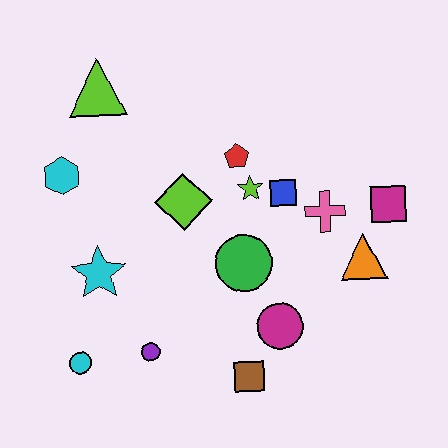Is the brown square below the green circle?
Yes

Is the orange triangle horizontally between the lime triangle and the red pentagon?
No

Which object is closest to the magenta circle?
The brown square is closest to the magenta circle.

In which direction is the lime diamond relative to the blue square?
The lime diamond is to the left of the blue square.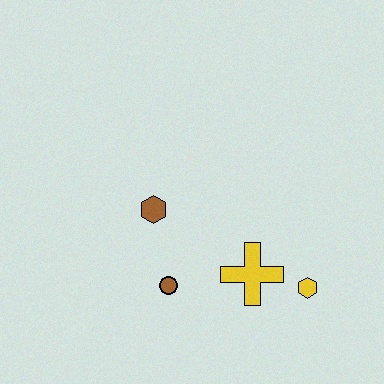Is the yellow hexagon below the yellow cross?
Yes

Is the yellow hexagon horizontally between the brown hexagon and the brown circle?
No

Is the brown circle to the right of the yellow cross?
No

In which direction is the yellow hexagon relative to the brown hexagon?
The yellow hexagon is to the right of the brown hexagon.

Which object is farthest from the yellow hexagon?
The brown hexagon is farthest from the yellow hexagon.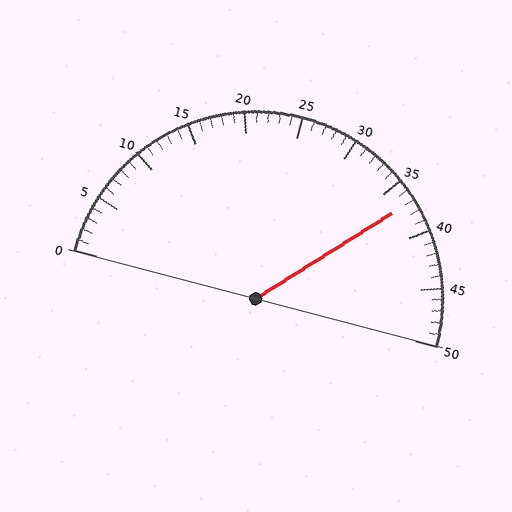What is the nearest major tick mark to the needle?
The nearest major tick mark is 35.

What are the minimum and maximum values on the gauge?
The gauge ranges from 0 to 50.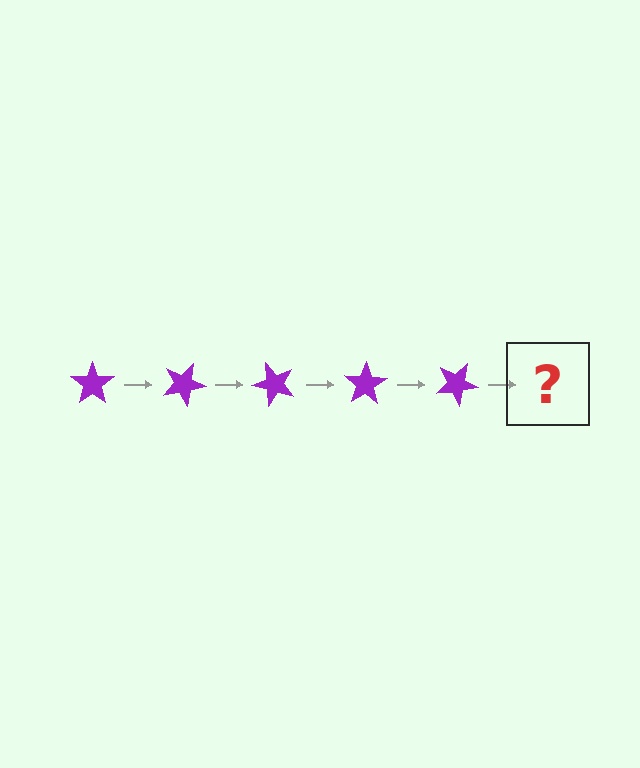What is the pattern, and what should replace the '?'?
The pattern is that the star rotates 25 degrees each step. The '?' should be a purple star rotated 125 degrees.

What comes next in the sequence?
The next element should be a purple star rotated 125 degrees.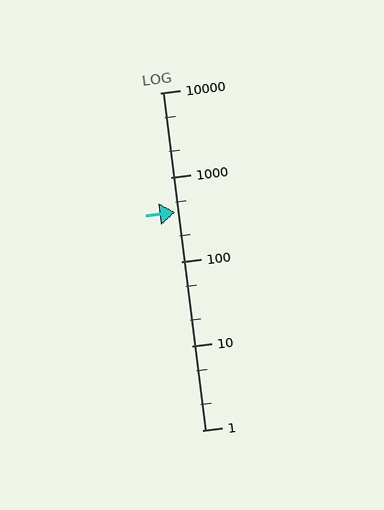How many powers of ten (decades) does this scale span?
The scale spans 4 decades, from 1 to 10000.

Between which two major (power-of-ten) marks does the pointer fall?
The pointer is between 100 and 1000.